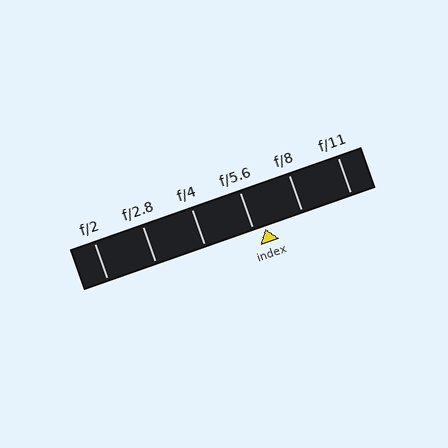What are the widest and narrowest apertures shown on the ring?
The widest aperture shown is f/2 and the narrowest is f/11.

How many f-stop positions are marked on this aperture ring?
There are 6 f-stop positions marked.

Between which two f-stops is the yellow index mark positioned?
The index mark is between f/5.6 and f/8.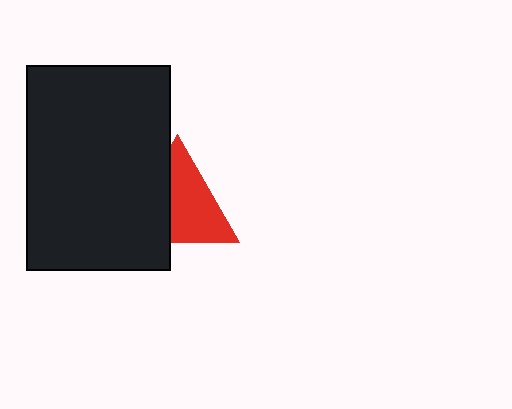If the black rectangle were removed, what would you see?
You would see the complete red triangle.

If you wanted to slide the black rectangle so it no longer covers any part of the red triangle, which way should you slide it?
Slide it left — that is the most direct way to separate the two shapes.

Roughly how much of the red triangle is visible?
About half of it is visible (roughly 59%).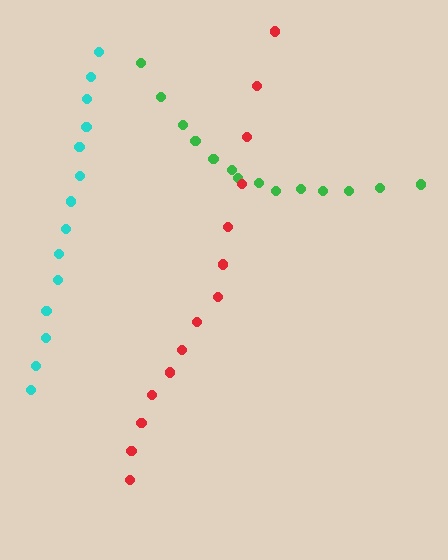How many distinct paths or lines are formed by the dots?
There are 3 distinct paths.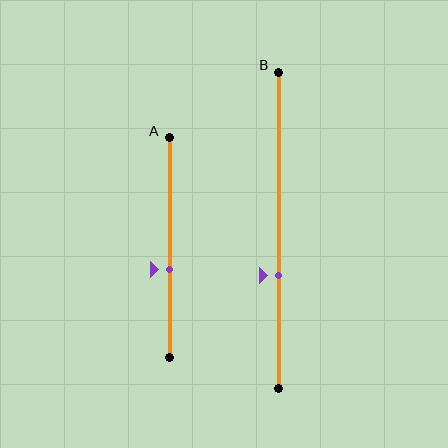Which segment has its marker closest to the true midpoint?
Segment A has its marker closest to the true midpoint.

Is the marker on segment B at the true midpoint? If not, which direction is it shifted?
No, the marker on segment B is shifted downward by about 14% of the segment length.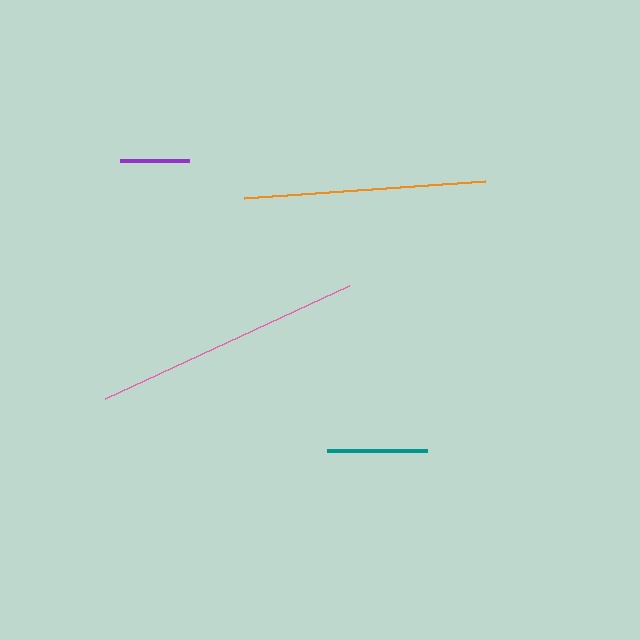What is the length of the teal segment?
The teal segment is approximately 100 pixels long.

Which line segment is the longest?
The pink line is the longest at approximately 269 pixels.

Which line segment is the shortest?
The purple line is the shortest at approximately 69 pixels.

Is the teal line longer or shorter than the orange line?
The orange line is longer than the teal line.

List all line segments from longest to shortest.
From longest to shortest: pink, orange, teal, purple.